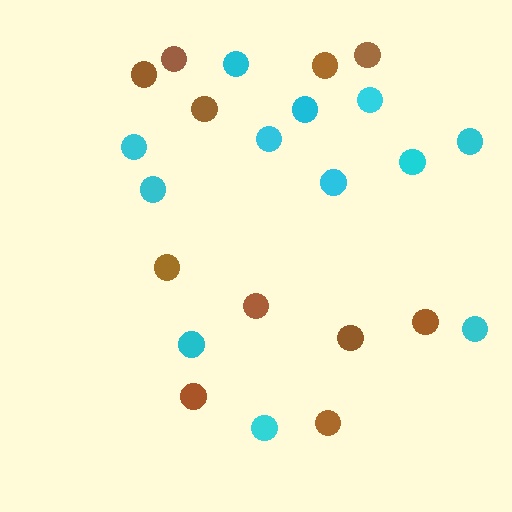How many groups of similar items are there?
There are 2 groups: one group of cyan circles (12) and one group of brown circles (11).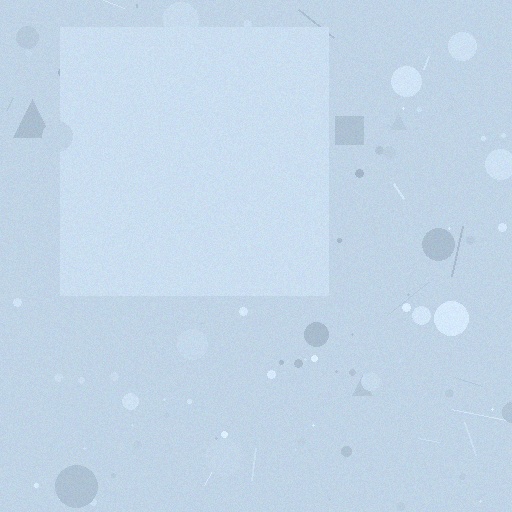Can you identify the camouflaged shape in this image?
The camouflaged shape is a square.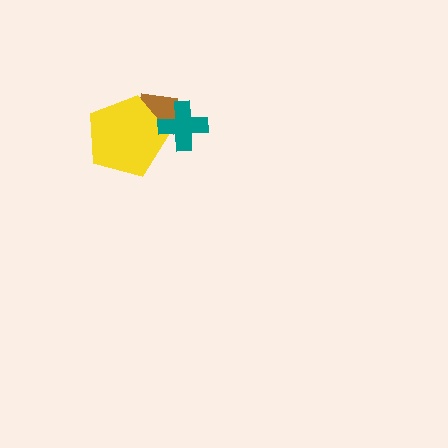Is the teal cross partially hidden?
No, no other shape covers it.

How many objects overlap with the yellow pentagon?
2 objects overlap with the yellow pentagon.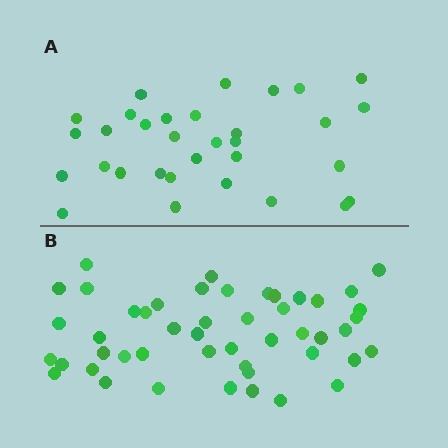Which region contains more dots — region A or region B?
Region B (the bottom region) has more dots.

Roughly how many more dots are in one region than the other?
Region B has approximately 15 more dots than region A.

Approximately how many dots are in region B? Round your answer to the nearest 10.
About 50 dots. (The exact count is 48, which rounds to 50.)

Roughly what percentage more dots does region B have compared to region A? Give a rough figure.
About 50% more.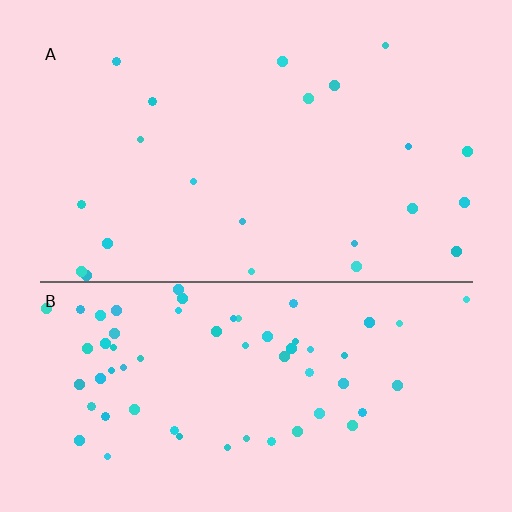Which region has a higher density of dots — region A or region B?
B (the bottom).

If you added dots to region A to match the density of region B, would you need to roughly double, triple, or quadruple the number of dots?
Approximately triple.